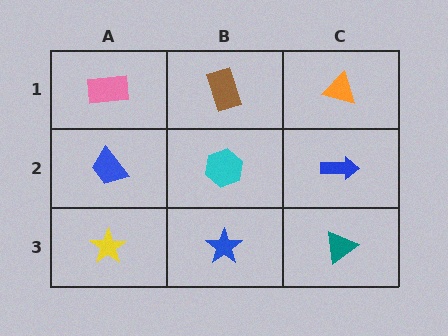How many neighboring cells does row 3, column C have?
2.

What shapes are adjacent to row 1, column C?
A blue arrow (row 2, column C), a brown rectangle (row 1, column B).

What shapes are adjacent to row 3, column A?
A blue trapezoid (row 2, column A), a blue star (row 3, column B).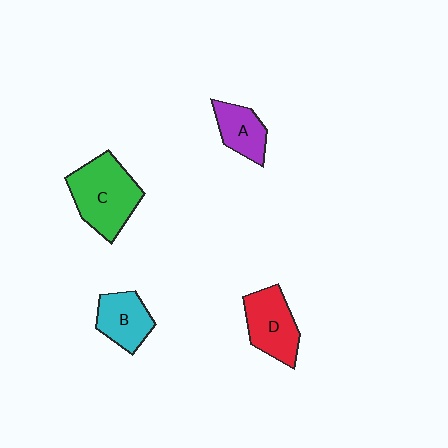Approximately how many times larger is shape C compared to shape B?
Approximately 1.6 times.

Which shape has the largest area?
Shape C (green).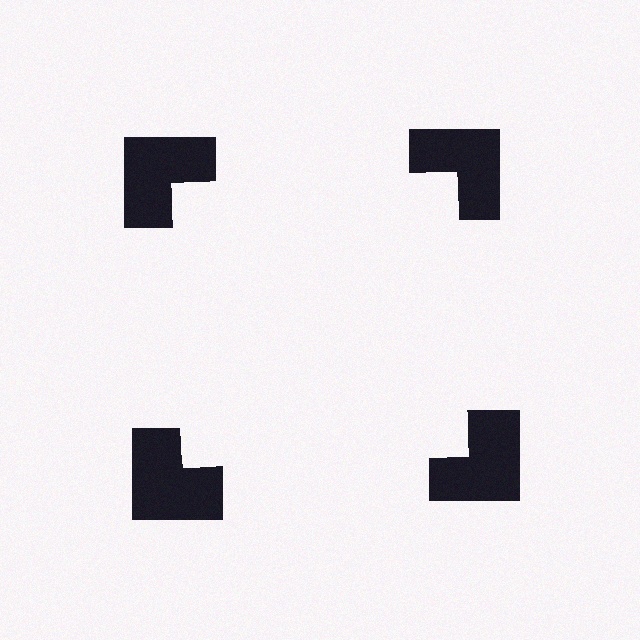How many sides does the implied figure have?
4 sides.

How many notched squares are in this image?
There are 4 — one at each vertex of the illusory square.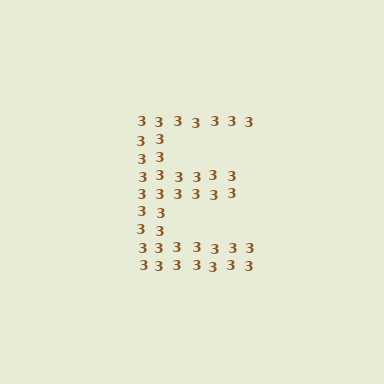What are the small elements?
The small elements are digit 3's.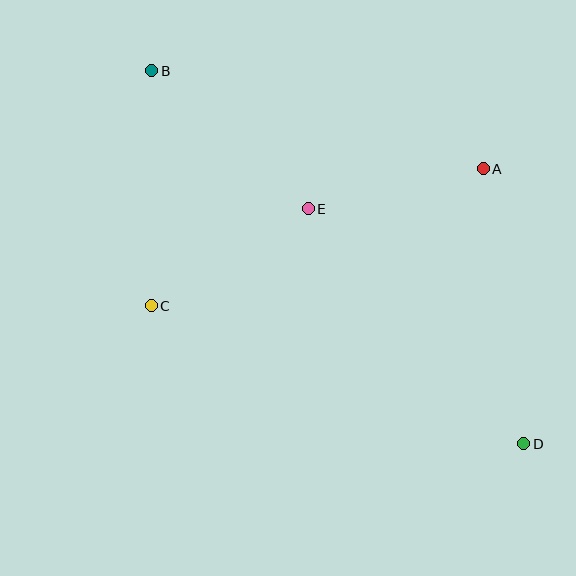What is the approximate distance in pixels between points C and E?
The distance between C and E is approximately 184 pixels.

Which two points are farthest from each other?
Points B and D are farthest from each other.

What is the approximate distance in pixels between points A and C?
The distance between A and C is approximately 359 pixels.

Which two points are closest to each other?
Points A and E are closest to each other.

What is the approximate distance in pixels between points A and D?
The distance between A and D is approximately 278 pixels.